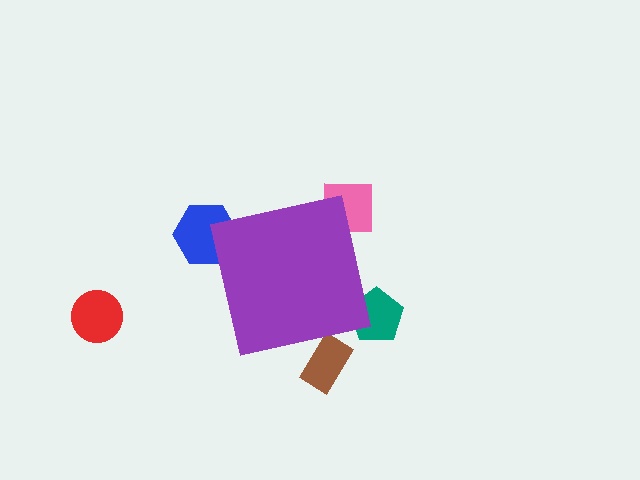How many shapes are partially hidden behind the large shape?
4 shapes are partially hidden.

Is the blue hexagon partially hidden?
Yes, the blue hexagon is partially hidden behind the purple square.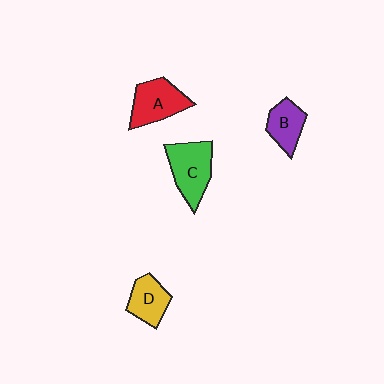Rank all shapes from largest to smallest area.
From largest to smallest: C (green), A (red), D (yellow), B (purple).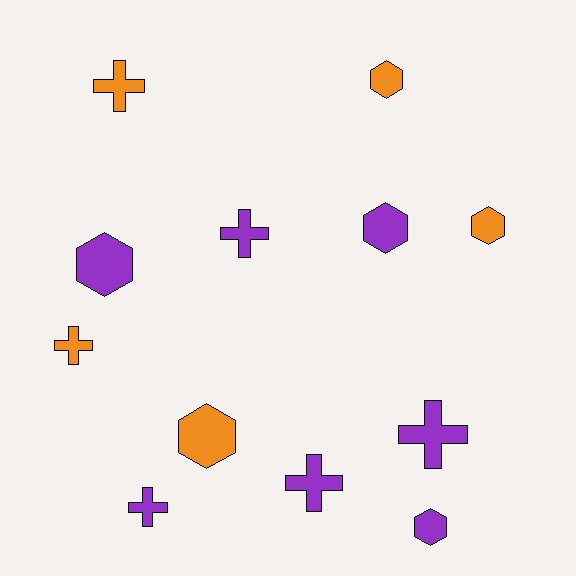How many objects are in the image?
There are 12 objects.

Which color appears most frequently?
Purple, with 7 objects.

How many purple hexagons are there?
There are 3 purple hexagons.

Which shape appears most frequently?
Cross, with 6 objects.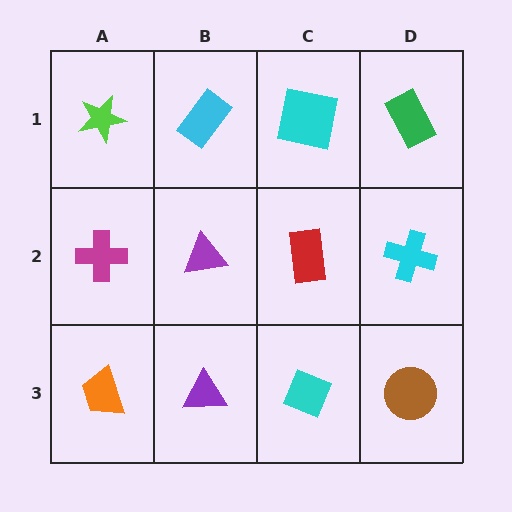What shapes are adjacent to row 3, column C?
A red rectangle (row 2, column C), a purple triangle (row 3, column B), a brown circle (row 3, column D).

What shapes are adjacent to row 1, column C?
A red rectangle (row 2, column C), a cyan rectangle (row 1, column B), a green rectangle (row 1, column D).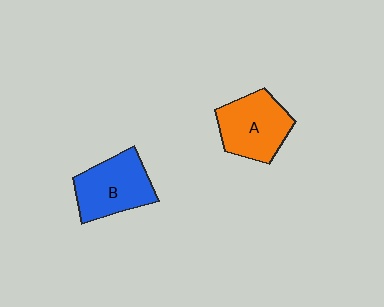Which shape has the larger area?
Shape B (blue).